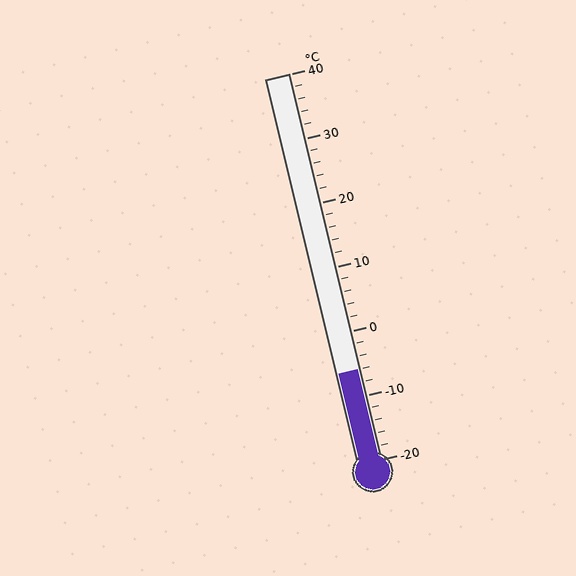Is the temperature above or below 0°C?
The temperature is below 0°C.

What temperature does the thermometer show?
The thermometer shows approximately -6°C.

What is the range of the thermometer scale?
The thermometer scale ranges from -20°C to 40°C.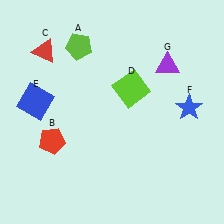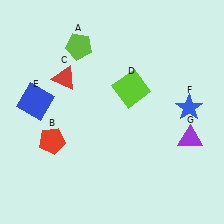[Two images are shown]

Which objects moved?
The objects that moved are: the red triangle (C), the purple triangle (G).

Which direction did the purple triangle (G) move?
The purple triangle (G) moved down.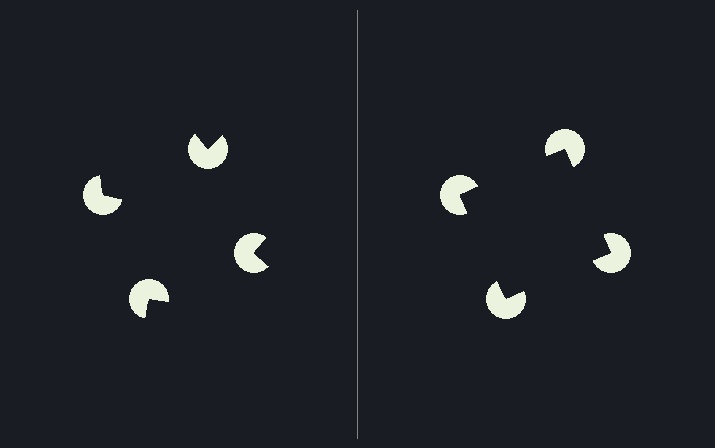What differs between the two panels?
The pac-man discs are positioned identically on both sides; only the wedge orientations differ. On the right they align to a square; on the left they are misaligned.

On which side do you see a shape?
An illusory square appears on the right side. On the left side the wedge cuts are rotated, so no coherent shape forms.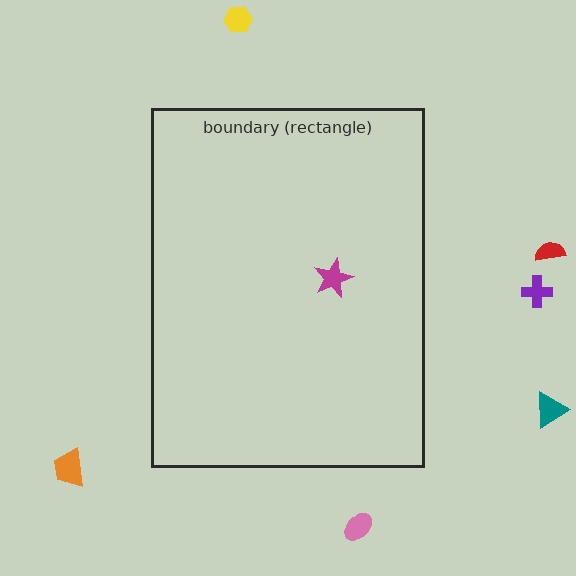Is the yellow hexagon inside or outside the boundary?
Outside.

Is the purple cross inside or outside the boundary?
Outside.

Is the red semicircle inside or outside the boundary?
Outside.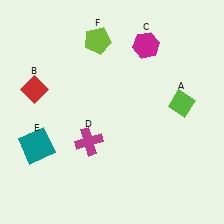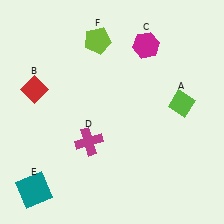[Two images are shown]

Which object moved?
The teal square (E) moved down.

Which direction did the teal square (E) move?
The teal square (E) moved down.